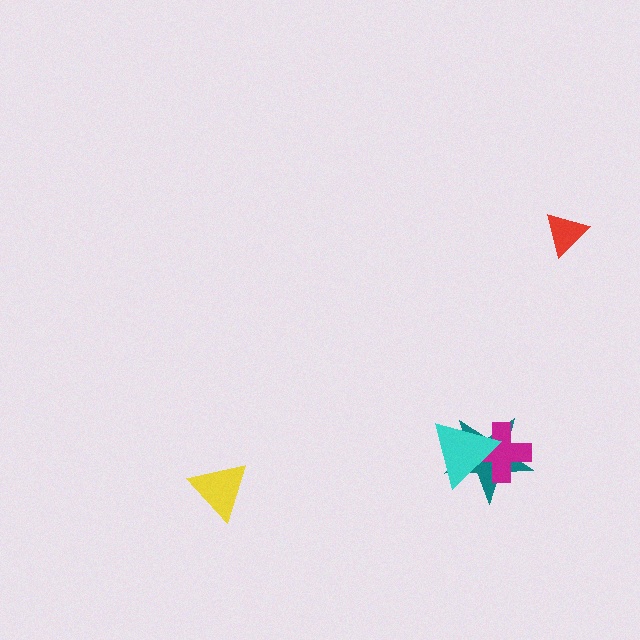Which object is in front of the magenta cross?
The cyan triangle is in front of the magenta cross.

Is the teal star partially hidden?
Yes, it is partially covered by another shape.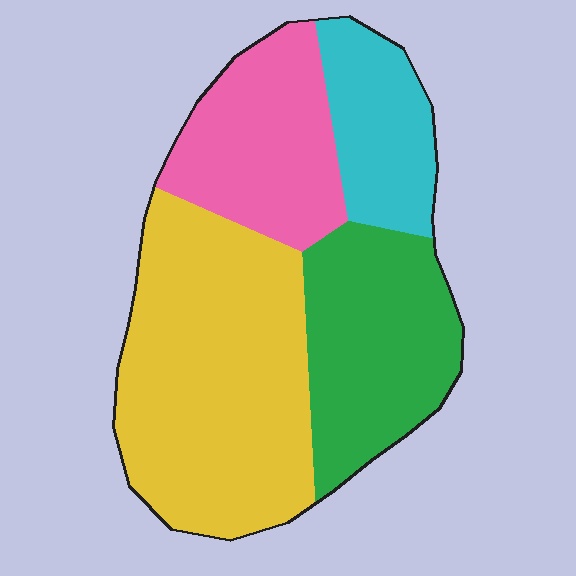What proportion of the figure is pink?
Pink takes up less than a quarter of the figure.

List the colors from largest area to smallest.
From largest to smallest: yellow, green, pink, cyan.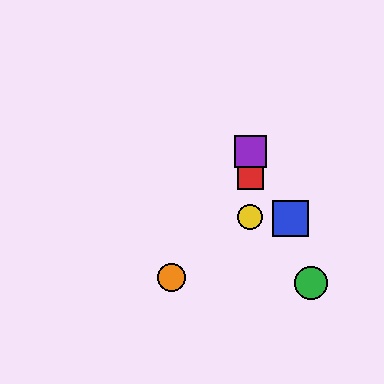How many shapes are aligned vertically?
3 shapes (the red square, the yellow circle, the purple square) are aligned vertically.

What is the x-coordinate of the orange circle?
The orange circle is at x≈171.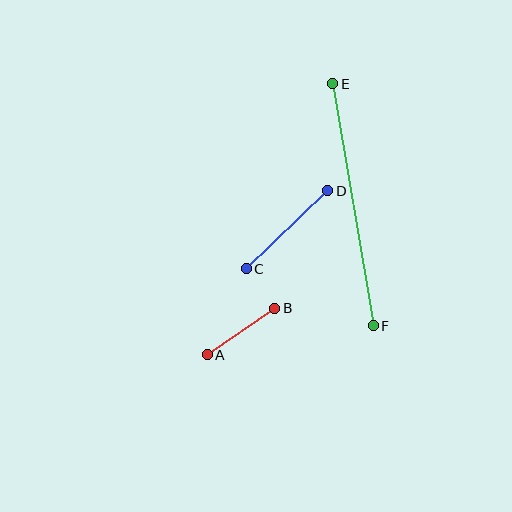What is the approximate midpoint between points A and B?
The midpoint is at approximately (241, 331) pixels.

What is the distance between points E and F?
The distance is approximately 245 pixels.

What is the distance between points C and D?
The distance is approximately 113 pixels.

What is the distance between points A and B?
The distance is approximately 82 pixels.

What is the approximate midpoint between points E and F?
The midpoint is at approximately (353, 205) pixels.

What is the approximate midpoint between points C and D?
The midpoint is at approximately (287, 230) pixels.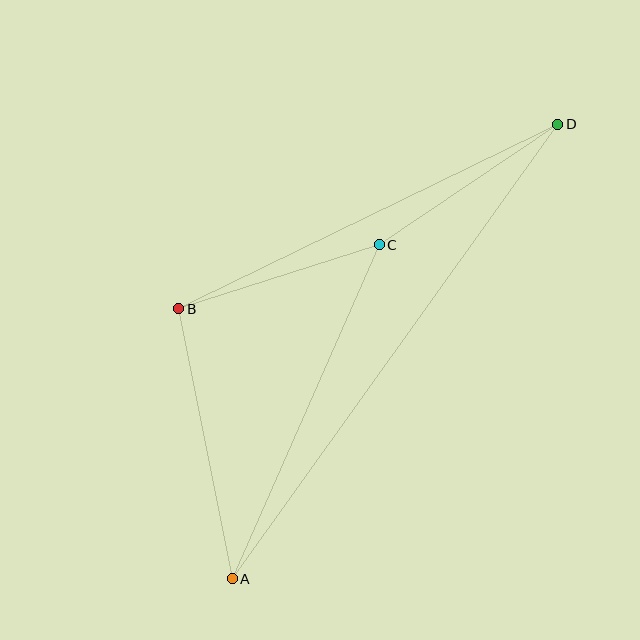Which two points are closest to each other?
Points B and C are closest to each other.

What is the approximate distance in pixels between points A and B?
The distance between A and B is approximately 275 pixels.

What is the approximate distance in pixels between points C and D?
The distance between C and D is approximately 215 pixels.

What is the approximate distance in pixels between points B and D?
The distance between B and D is approximately 422 pixels.